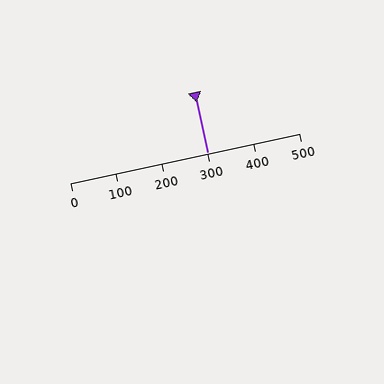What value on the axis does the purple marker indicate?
The marker indicates approximately 300.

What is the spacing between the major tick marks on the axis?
The major ticks are spaced 100 apart.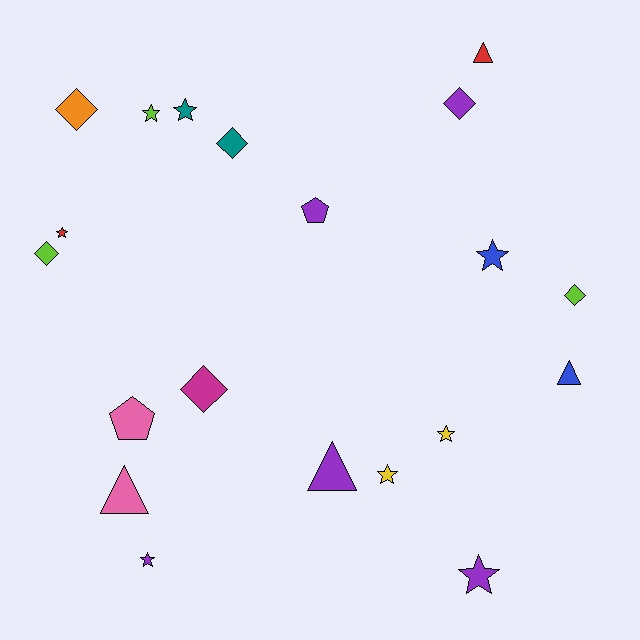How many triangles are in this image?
There are 4 triangles.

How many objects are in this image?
There are 20 objects.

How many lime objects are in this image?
There are 3 lime objects.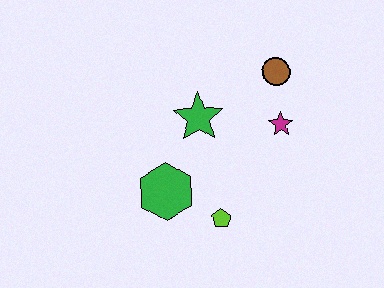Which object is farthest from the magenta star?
The green hexagon is farthest from the magenta star.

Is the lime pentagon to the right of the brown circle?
No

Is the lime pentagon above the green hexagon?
No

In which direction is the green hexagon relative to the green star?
The green hexagon is below the green star.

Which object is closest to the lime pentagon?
The green hexagon is closest to the lime pentagon.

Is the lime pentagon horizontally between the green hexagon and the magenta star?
Yes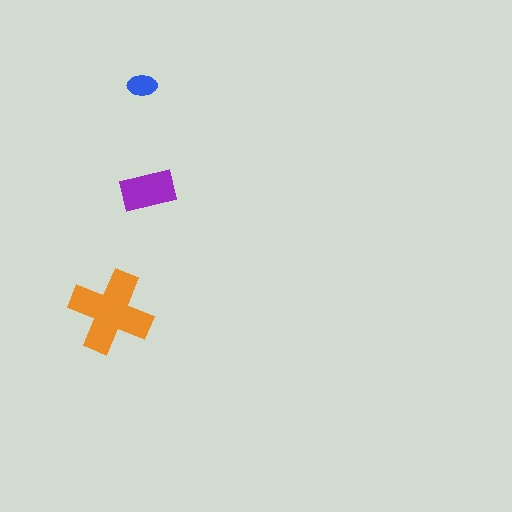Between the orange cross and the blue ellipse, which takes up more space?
The orange cross.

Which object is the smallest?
The blue ellipse.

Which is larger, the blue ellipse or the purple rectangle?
The purple rectangle.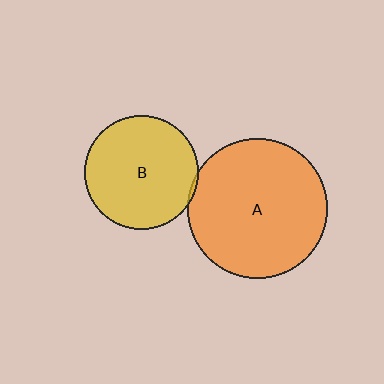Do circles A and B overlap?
Yes.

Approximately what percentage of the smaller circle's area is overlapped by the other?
Approximately 5%.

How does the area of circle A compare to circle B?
Approximately 1.5 times.